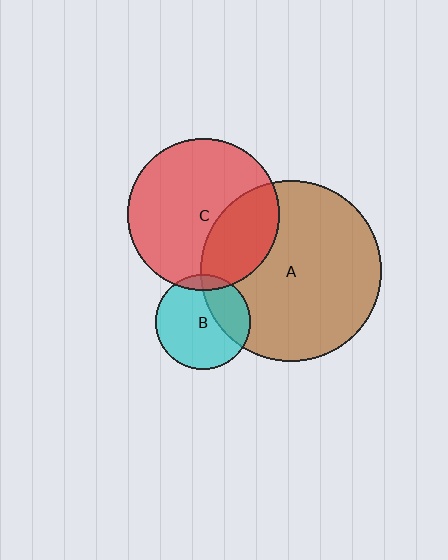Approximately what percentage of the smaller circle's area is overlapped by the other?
Approximately 30%.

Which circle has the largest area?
Circle A (brown).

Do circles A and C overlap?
Yes.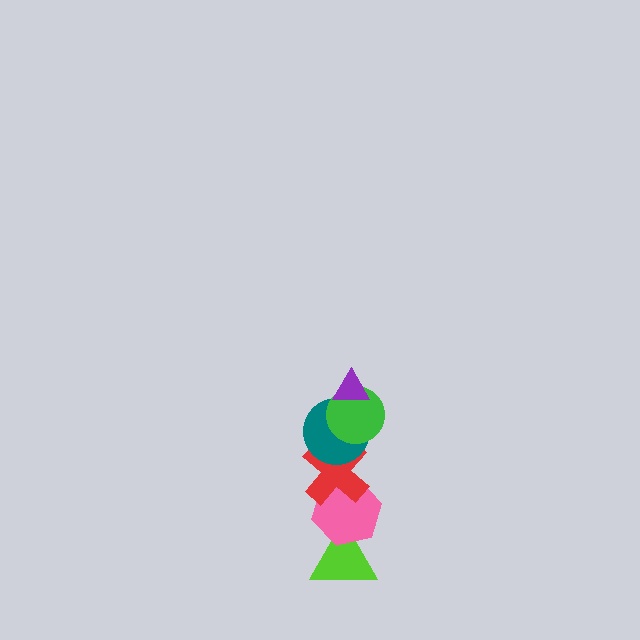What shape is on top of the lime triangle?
The pink hexagon is on top of the lime triangle.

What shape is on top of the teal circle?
The green circle is on top of the teal circle.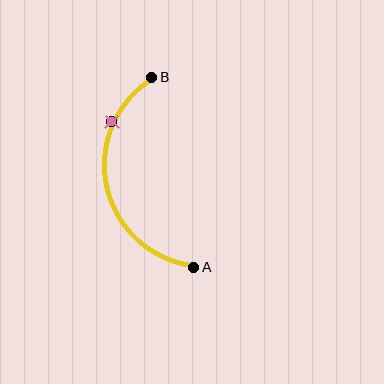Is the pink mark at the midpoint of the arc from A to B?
No. The pink mark lies on the arc but is closer to endpoint B. The arc midpoint would be at the point on the curve equidistant along the arc from both A and B.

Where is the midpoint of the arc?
The arc midpoint is the point on the curve farthest from the straight line joining A and B. It sits to the left of that line.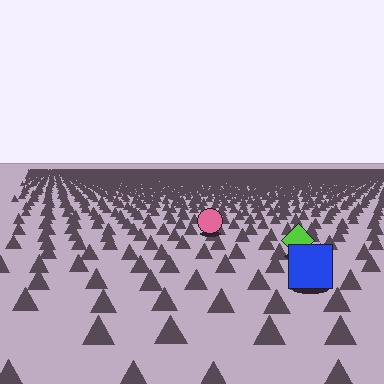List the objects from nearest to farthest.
From nearest to farthest: the blue square, the lime diamond, the pink circle.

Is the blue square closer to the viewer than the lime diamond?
Yes. The blue square is closer — you can tell from the texture gradient: the ground texture is coarser near it.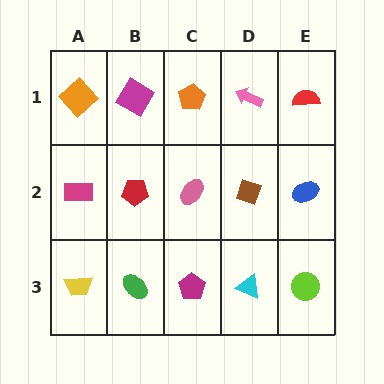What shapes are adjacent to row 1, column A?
A magenta rectangle (row 2, column A), a magenta diamond (row 1, column B).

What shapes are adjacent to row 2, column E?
A red semicircle (row 1, column E), a lime circle (row 3, column E), a brown diamond (row 2, column D).